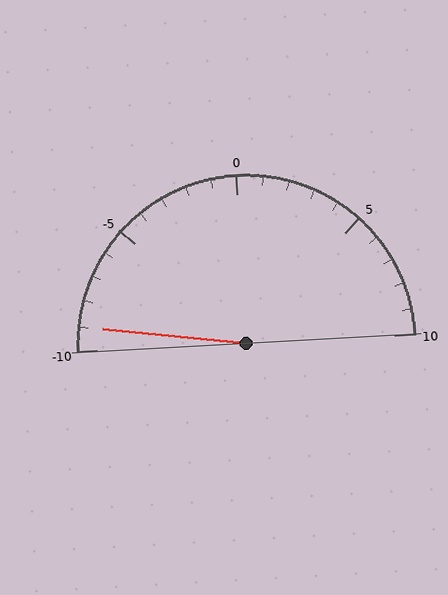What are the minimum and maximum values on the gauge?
The gauge ranges from -10 to 10.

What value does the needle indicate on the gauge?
The needle indicates approximately -9.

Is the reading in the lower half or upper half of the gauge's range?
The reading is in the lower half of the range (-10 to 10).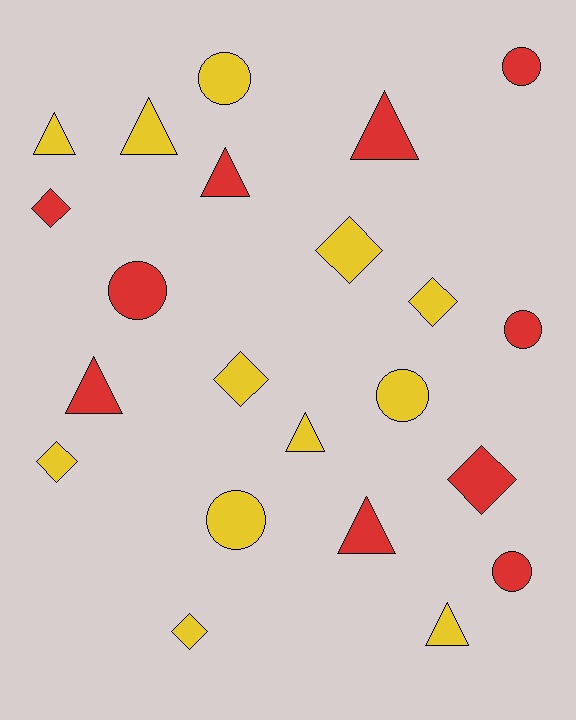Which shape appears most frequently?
Triangle, with 8 objects.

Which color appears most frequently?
Yellow, with 12 objects.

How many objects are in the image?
There are 22 objects.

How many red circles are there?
There are 4 red circles.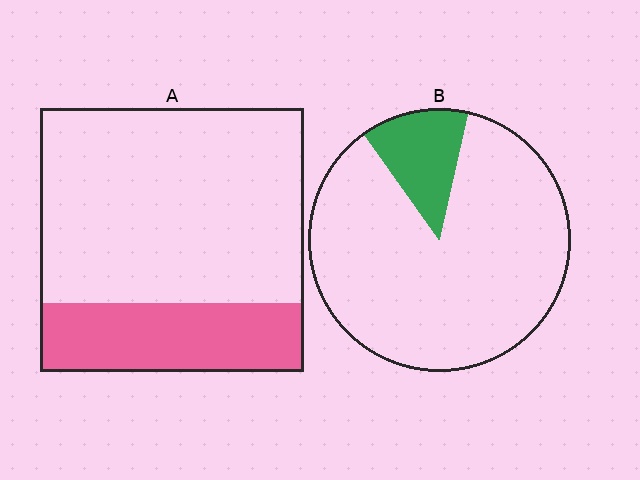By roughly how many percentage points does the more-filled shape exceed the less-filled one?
By roughly 15 percentage points (A over B).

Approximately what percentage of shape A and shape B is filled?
A is approximately 25% and B is approximately 15%.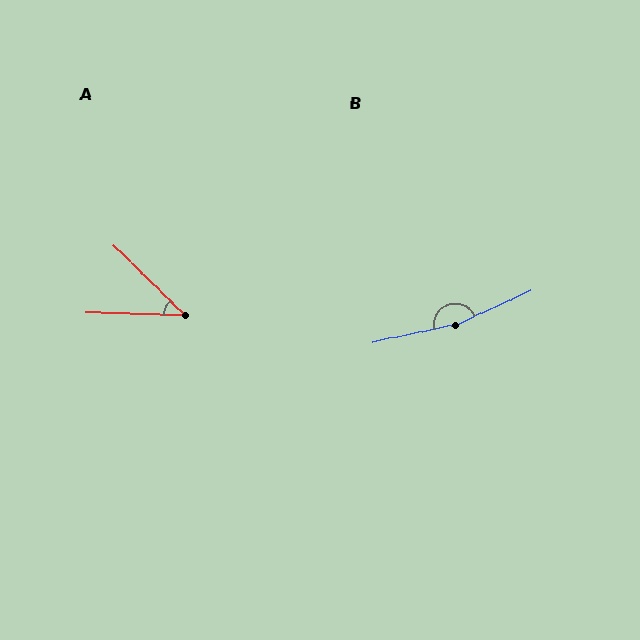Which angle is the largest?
B, at approximately 168 degrees.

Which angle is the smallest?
A, at approximately 43 degrees.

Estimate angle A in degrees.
Approximately 43 degrees.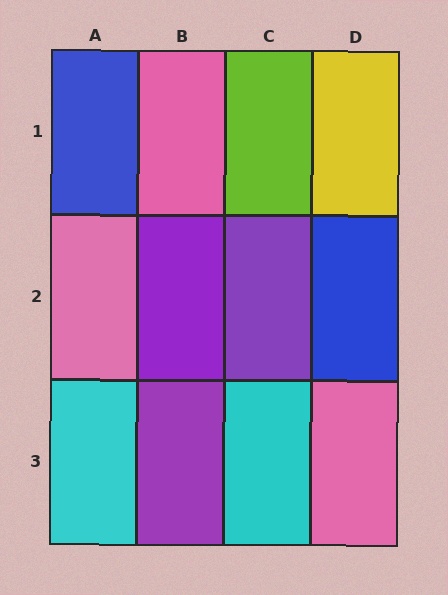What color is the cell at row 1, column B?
Pink.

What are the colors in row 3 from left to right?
Cyan, purple, cyan, pink.